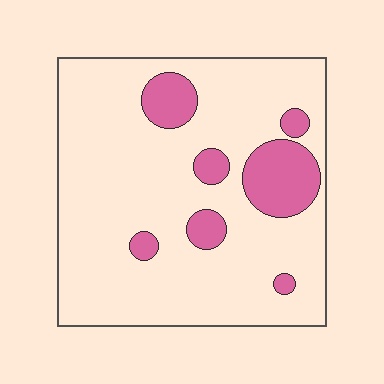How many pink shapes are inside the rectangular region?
7.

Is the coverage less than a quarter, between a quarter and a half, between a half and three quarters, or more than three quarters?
Less than a quarter.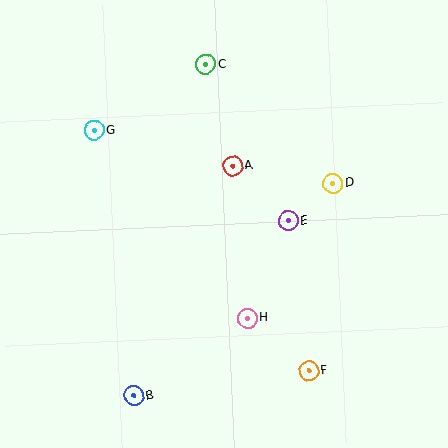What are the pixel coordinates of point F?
Point F is at (309, 371).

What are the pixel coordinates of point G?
Point G is at (94, 130).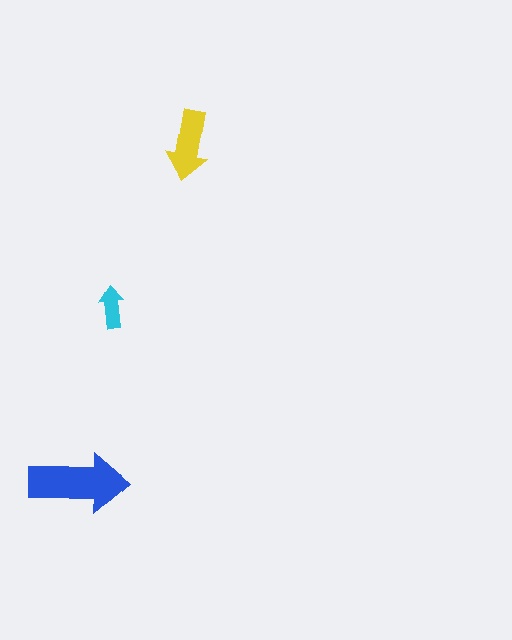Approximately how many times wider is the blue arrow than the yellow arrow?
About 1.5 times wider.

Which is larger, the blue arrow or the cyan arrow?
The blue one.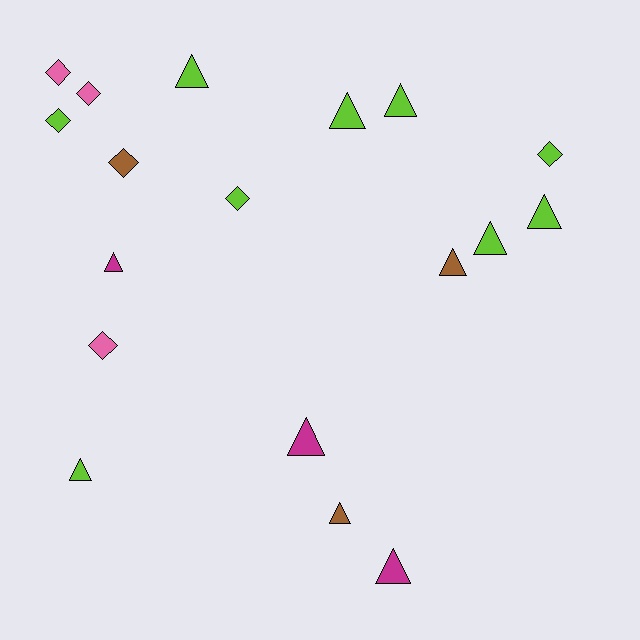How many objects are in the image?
There are 18 objects.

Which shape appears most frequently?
Triangle, with 11 objects.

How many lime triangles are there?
There are 6 lime triangles.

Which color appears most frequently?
Lime, with 9 objects.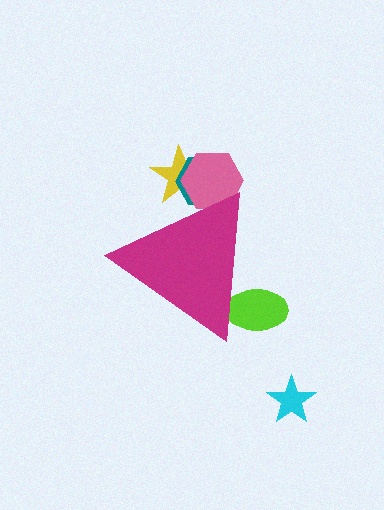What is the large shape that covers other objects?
A magenta triangle.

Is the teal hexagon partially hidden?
Yes, the teal hexagon is partially hidden behind the magenta triangle.